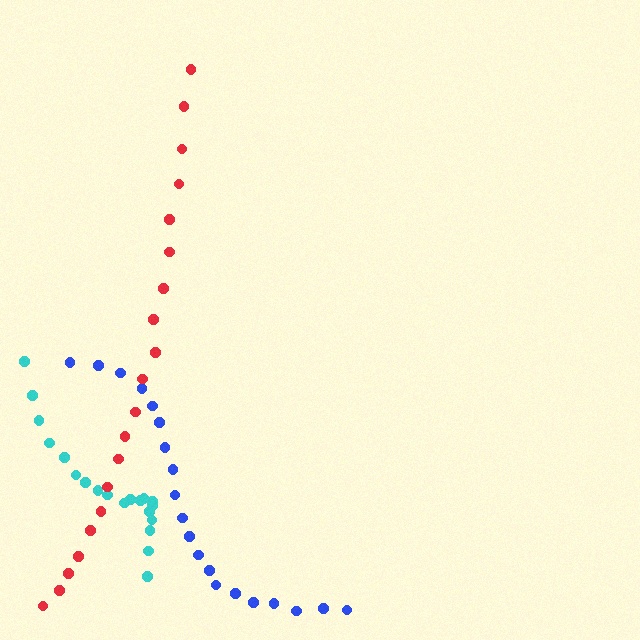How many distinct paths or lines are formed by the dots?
There are 3 distinct paths.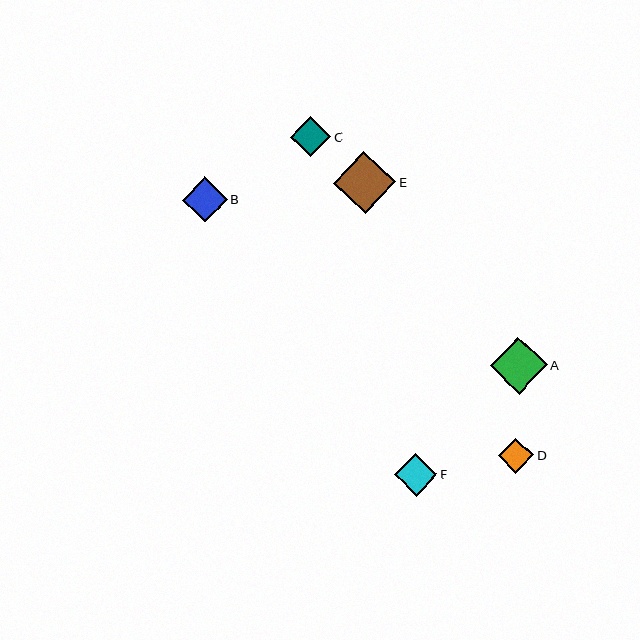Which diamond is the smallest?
Diamond D is the smallest with a size of approximately 35 pixels.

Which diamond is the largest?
Diamond E is the largest with a size of approximately 62 pixels.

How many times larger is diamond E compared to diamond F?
Diamond E is approximately 1.5 times the size of diamond F.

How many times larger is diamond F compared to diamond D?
Diamond F is approximately 1.2 times the size of diamond D.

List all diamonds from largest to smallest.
From largest to smallest: E, A, B, F, C, D.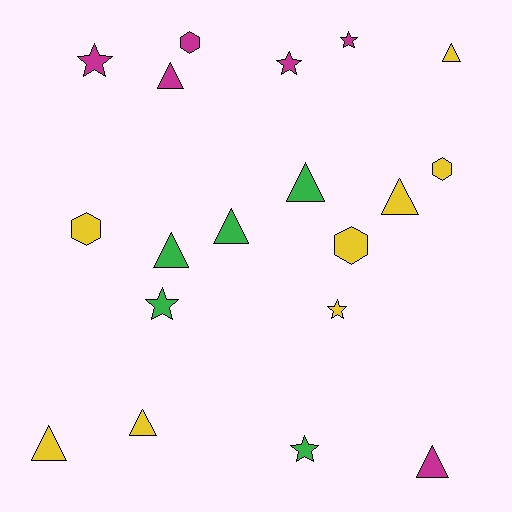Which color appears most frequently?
Yellow, with 8 objects.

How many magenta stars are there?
There are 3 magenta stars.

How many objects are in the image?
There are 19 objects.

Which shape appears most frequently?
Triangle, with 9 objects.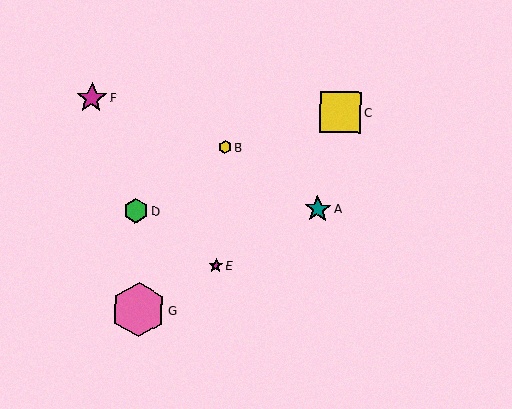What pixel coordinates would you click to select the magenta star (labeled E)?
Click at (216, 266) to select the magenta star E.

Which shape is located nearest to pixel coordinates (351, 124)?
The yellow square (labeled C) at (340, 112) is nearest to that location.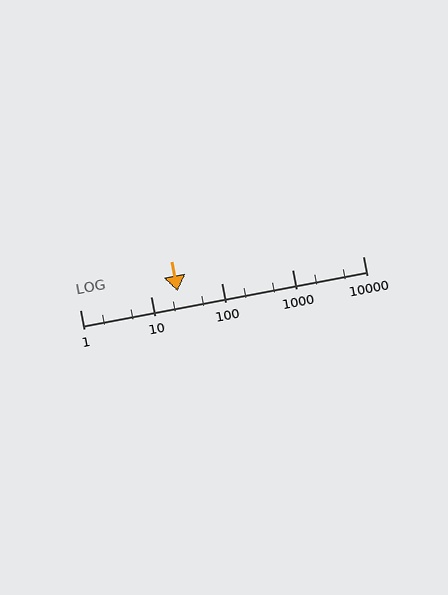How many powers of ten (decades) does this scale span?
The scale spans 4 decades, from 1 to 10000.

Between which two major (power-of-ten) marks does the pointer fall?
The pointer is between 10 and 100.